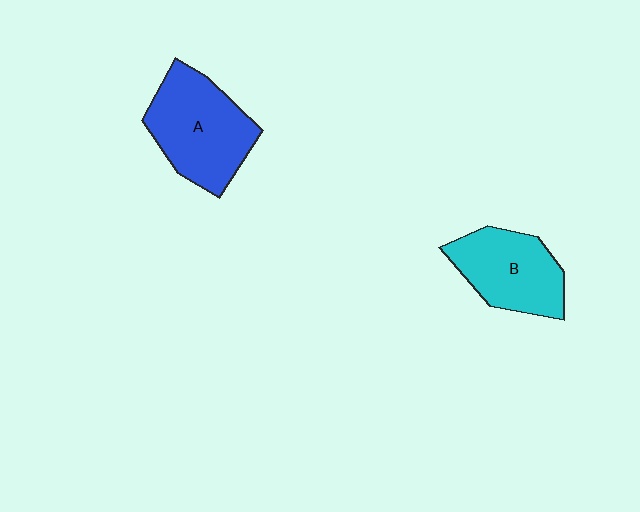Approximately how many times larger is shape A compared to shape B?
Approximately 1.2 times.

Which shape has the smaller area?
Shape B (cyan).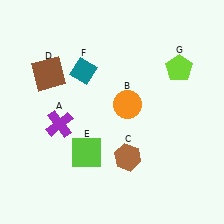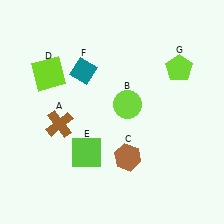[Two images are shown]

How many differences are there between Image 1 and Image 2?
There are 3 differences between the two images.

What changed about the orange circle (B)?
In Image 1, B is orange. In Image 2, it changed to lime.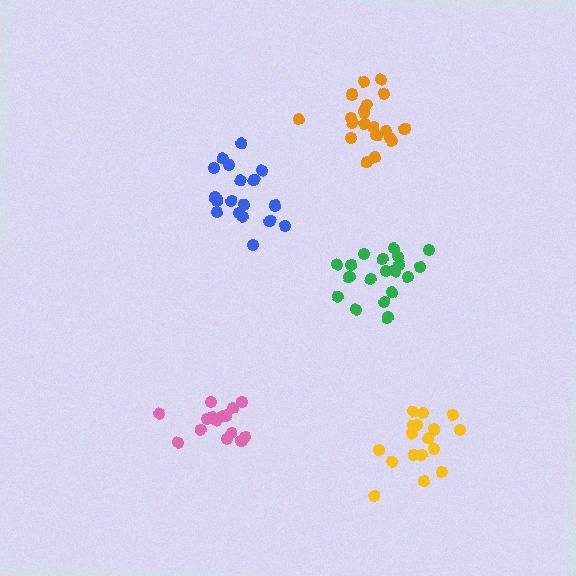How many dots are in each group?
Group 1: 15 dots, Group 2: 20 dots, Group 3: 18 dots, Group 4: 17 dots, Group 5: 19 dots (89 total).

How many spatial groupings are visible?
There are 5 spatial groupings.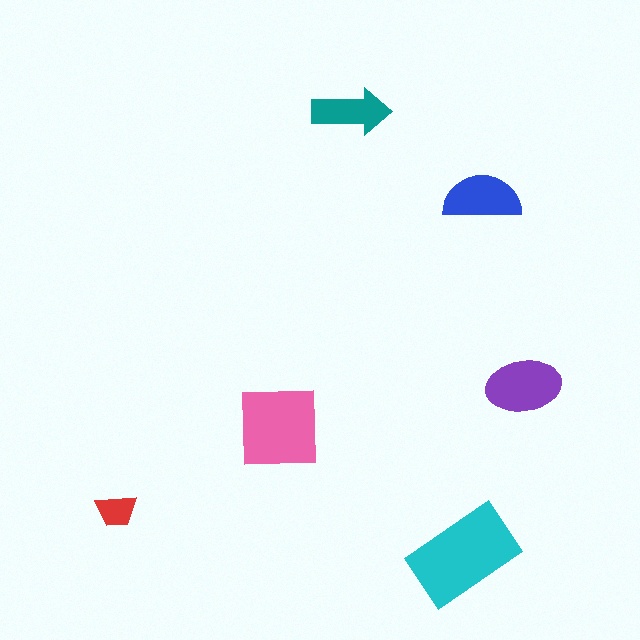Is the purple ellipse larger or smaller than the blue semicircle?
Larger.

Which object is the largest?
The cyan rectangle.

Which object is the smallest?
The red trapezoid.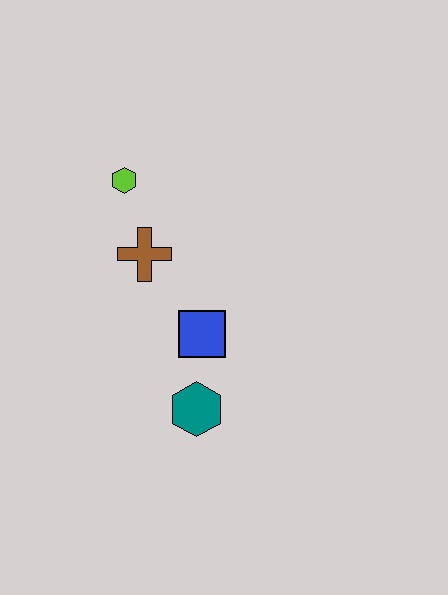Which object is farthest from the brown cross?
The teal hexagon is farthest from the brown cross.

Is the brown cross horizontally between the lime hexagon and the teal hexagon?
Yes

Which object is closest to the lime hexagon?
The brown cross is closest to the lime hexagon.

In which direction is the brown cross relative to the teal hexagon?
The brown cross is above the teal hexagon.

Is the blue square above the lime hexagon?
No